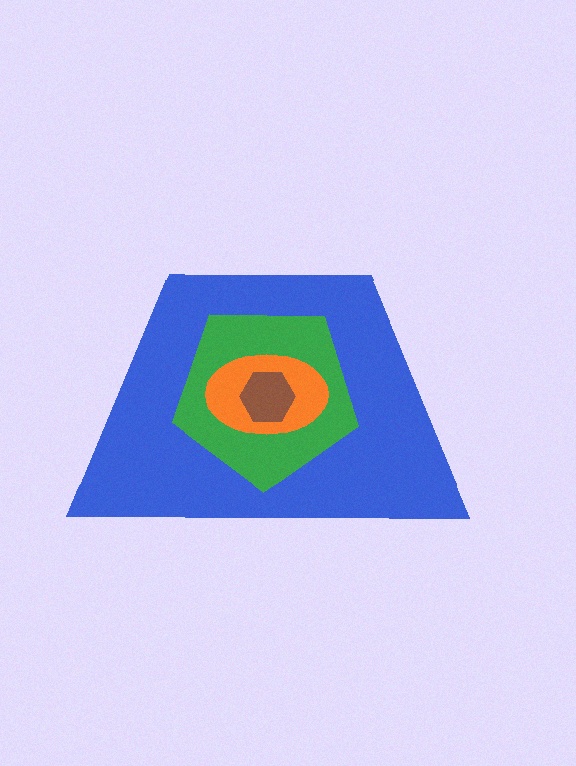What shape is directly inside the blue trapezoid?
The green pentagon.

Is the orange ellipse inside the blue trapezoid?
Yes.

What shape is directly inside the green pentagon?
The orange ellipse.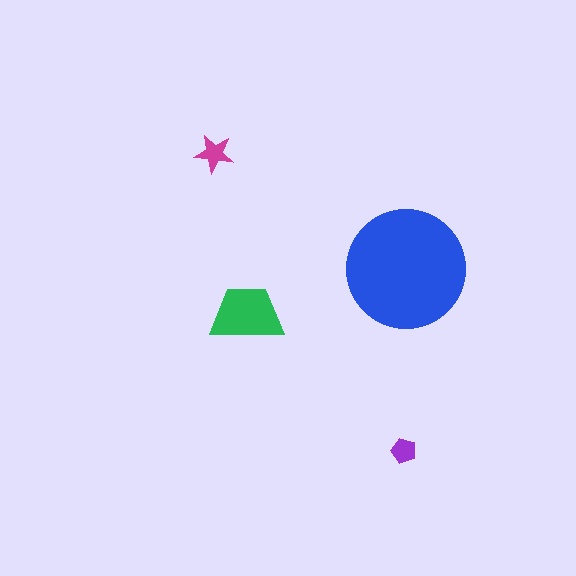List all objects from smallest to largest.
The purple pentagon, the magenta star, the green trapezoid, the blue circle.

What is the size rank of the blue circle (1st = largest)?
1st.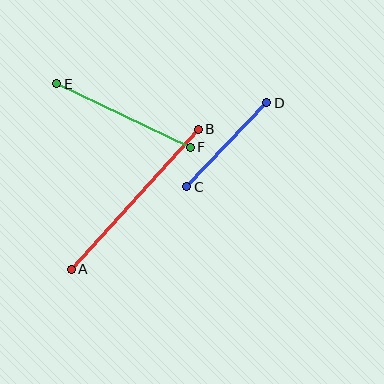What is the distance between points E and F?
The distance is approximately 148 pixels.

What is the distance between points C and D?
The distance is approximately 116 pixels.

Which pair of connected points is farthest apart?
Points A and B are farthest apart.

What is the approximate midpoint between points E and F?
The midpoint is at approximately (124, 116) pixels.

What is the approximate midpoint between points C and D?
The midpoint is at approximately (227, 145) pixels.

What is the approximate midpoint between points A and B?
The midpoint is at approximately (135, 199) pixels.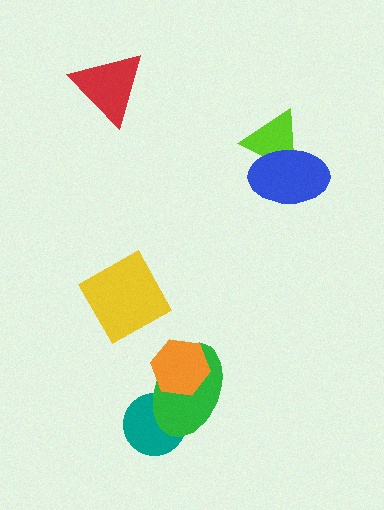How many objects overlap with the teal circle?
1 object overlaps with the teal circle.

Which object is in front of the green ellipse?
The orange hexagon is in front of the green ellipse.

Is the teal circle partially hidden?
Yes, it is partially covered by another shape.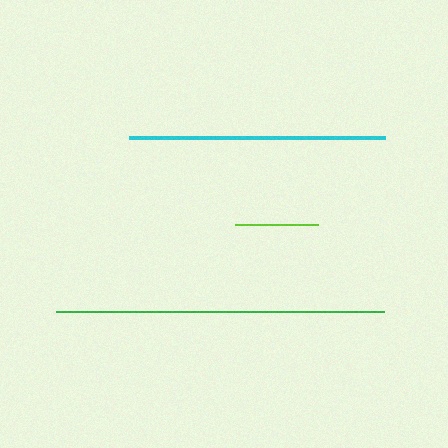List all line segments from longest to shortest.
From longest to shortest: green, cyan, lime.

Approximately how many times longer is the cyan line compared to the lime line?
The cyan line is approximately 3.1 times the length of the lime line.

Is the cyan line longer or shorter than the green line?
The green line is longer than the cyan line.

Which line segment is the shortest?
The lime line is the shortest at approximately 83 pixels.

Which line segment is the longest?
The green line is the longest at approximately 328 pixels.